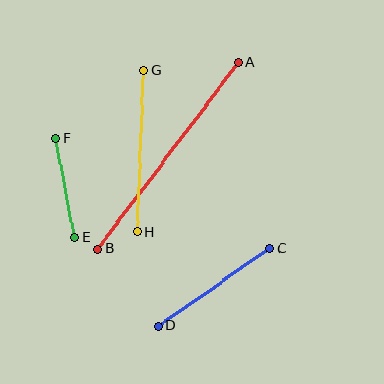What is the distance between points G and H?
The distance is approximately 162 pixels.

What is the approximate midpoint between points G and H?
The midpoint is at approximately (140, 151) pixels.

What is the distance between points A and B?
The distance is approximately 233 pixels.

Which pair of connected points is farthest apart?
Points A and B are farthest apart.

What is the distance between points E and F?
The distance is approximately 100 pixels.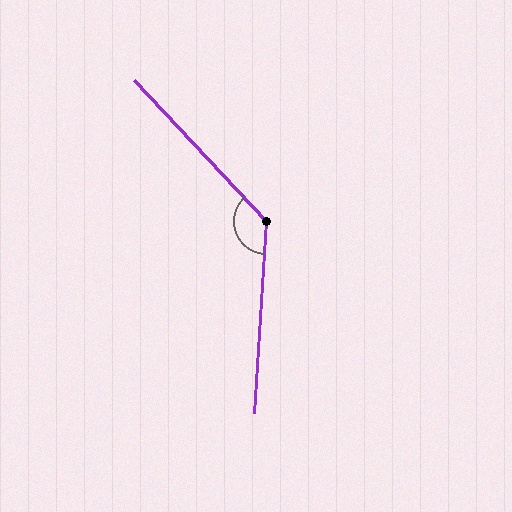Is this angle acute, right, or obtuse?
It is obtuse.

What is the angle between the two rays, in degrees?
Approximately 133 degrees.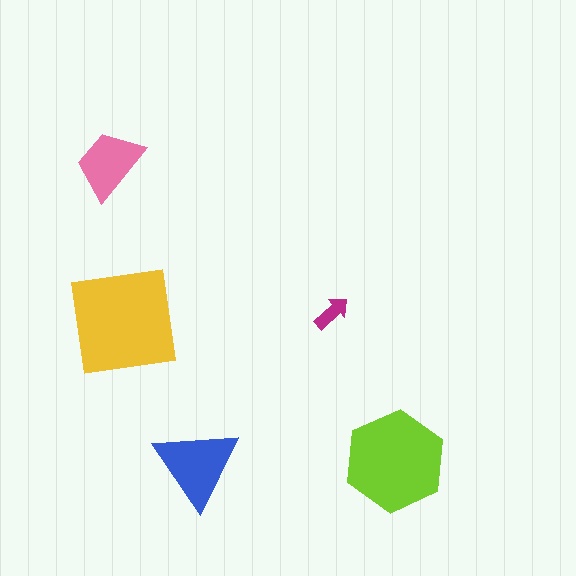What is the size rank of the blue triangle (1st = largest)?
3rd.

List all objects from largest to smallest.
The yellow square, the lime hexagon, the blue triangle, the pink trapezoid, the magenta arrow.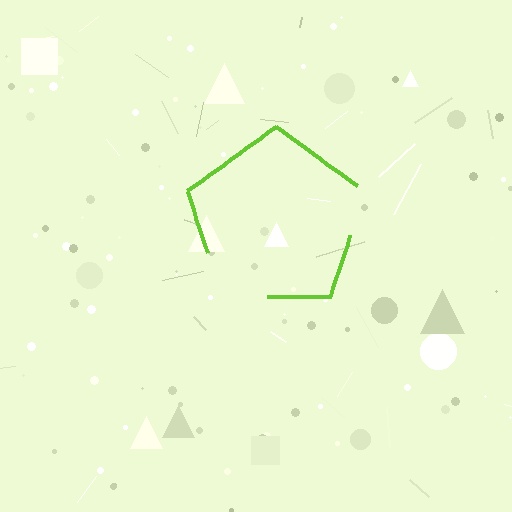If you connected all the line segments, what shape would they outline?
They would outline a pentagon.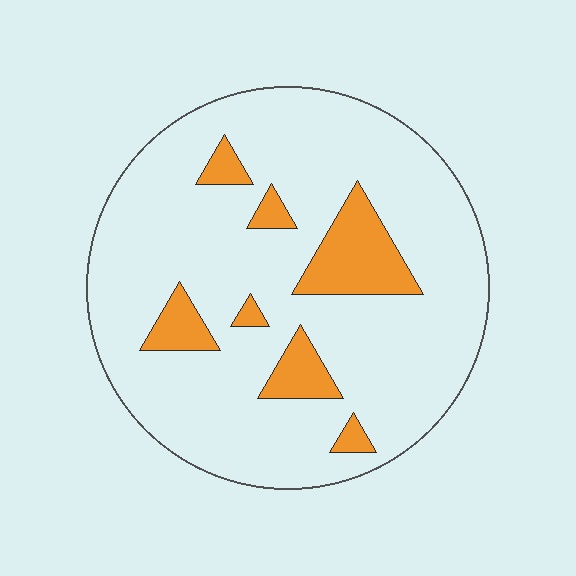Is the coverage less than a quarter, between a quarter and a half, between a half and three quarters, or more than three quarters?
Less than a quarter.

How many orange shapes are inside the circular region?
7.